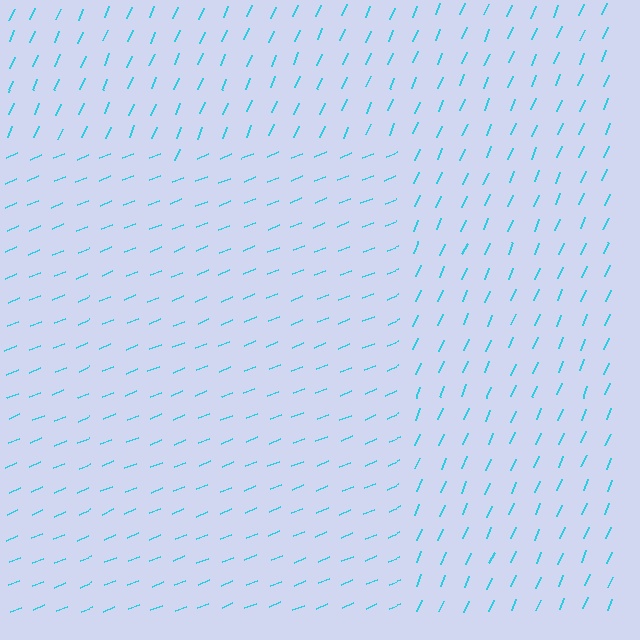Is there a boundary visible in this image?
Yes, there is a texture boundary formed by a change in line orientation.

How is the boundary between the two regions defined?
The boundary is defined purely by a change in line orientation (approximately 45 degrees difference). All lines are the same color and thickness.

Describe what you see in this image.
The image is filled with small cyan line segments. A rectangle region in the image has lines oriented differently from the surrounding lines, creating a visible texture boundary.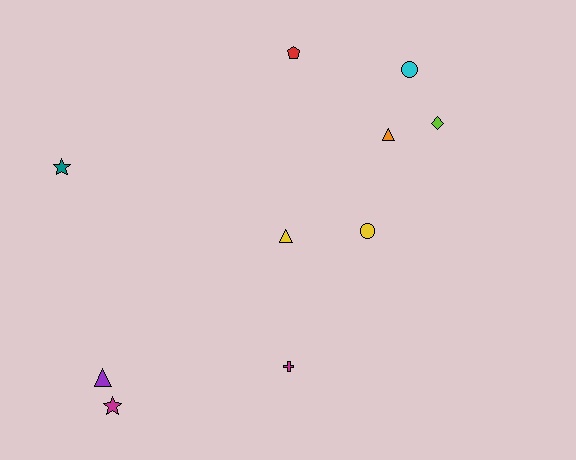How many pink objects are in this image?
There are no pink objects.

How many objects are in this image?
There are 10 objects.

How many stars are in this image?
There are 2 stars.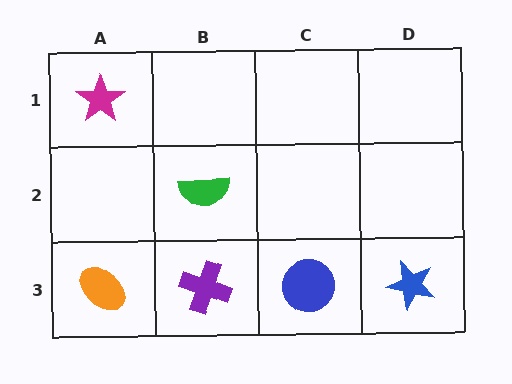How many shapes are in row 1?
1 shape.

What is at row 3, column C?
A blue circle.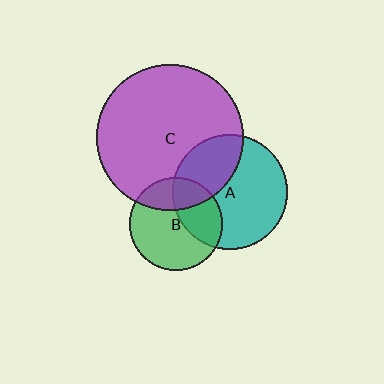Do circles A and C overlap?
Yes.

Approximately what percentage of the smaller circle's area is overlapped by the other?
Approximately 35%.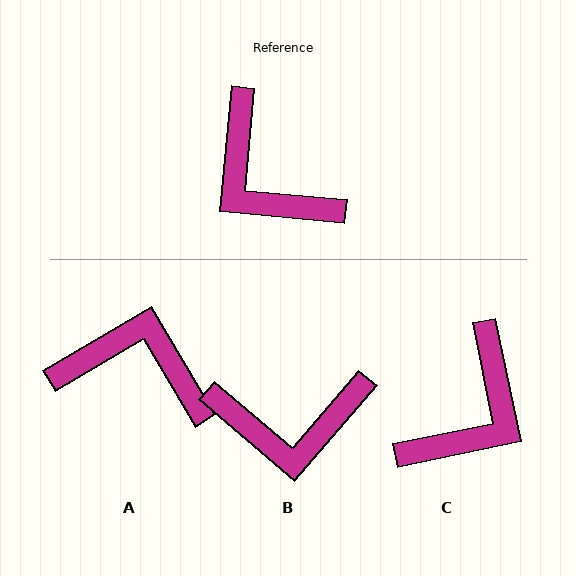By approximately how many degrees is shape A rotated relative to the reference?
Approximately 144 degrees clockwise.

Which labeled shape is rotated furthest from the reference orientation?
A, about 144 degrees away.